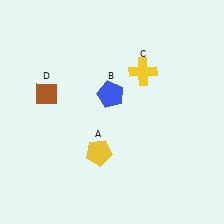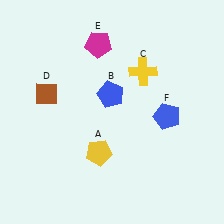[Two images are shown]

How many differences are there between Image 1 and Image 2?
There are 2 differences between the two images.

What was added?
A magenta pentagon (E), a blue pentagon (F) were added in Image 2.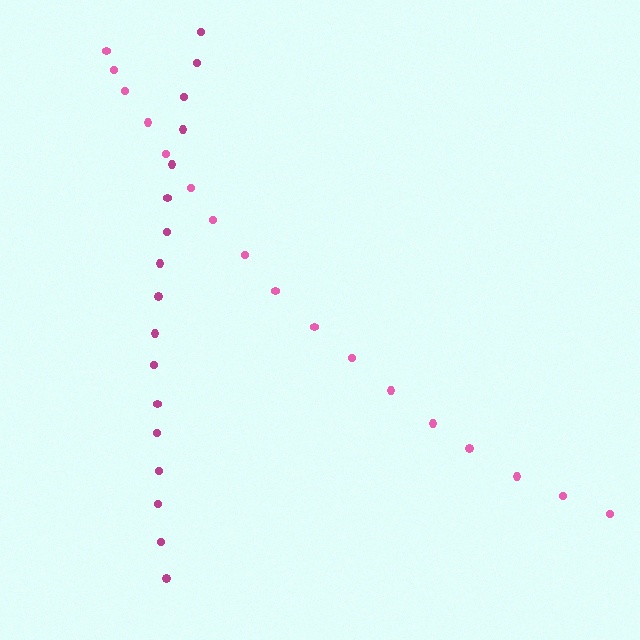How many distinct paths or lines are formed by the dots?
There are 2 distinct paths.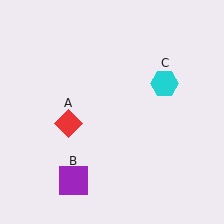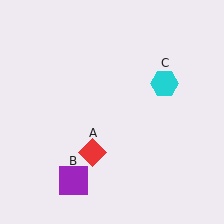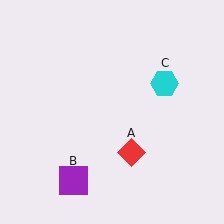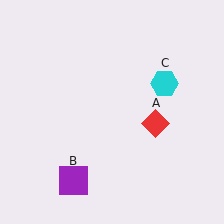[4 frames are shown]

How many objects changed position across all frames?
1 object changed position: red diamond (object A).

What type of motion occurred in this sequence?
The red diamond (object A) rotated counterclockwise around the center of the scene.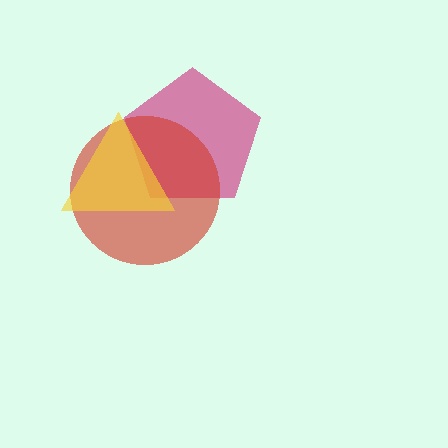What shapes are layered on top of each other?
The layered shapes are: a magenta pentagon, a red circle, a yellow triangle.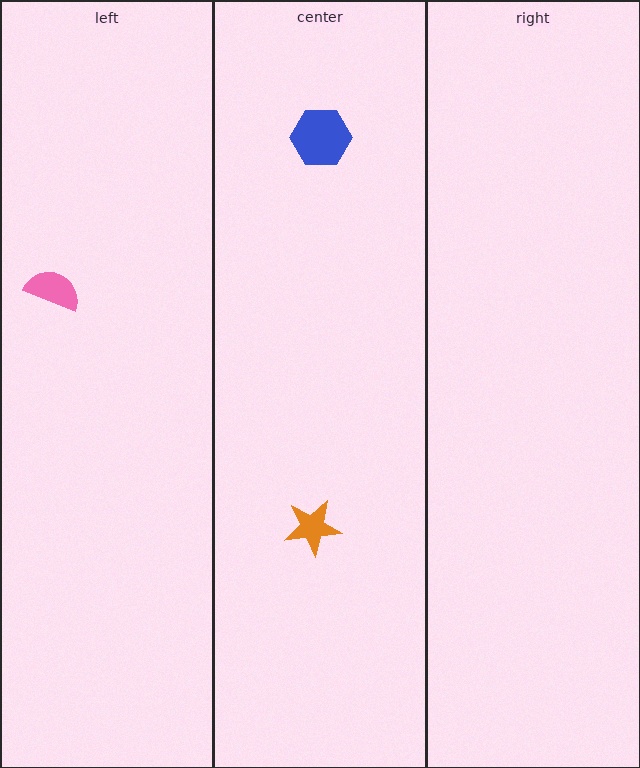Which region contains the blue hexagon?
The center region.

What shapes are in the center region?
The blue hexagon, the orange star.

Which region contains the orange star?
The center region.